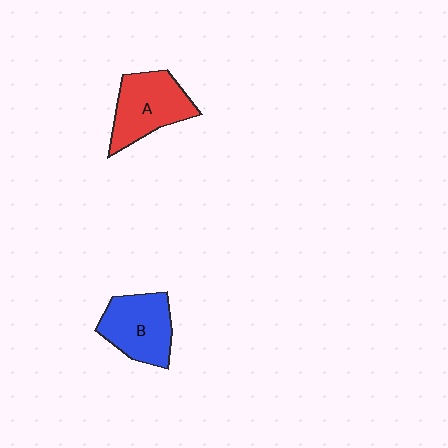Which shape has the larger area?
Shape A (red).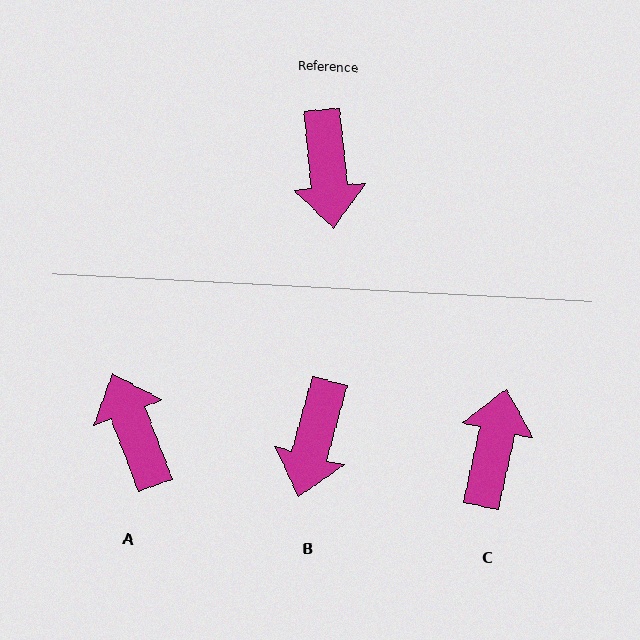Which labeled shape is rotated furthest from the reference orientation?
A, about 165 degrees away.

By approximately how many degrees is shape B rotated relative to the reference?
Approximately 21 degrees clockwise.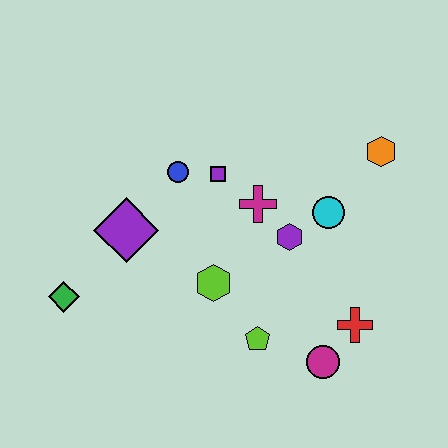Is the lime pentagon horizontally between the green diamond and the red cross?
Yes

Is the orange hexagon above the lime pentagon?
Yes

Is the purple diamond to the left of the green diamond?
No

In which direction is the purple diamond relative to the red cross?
The purple diamond is to the left of the red cross.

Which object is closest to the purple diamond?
The blue circle is closest to the purple diamond.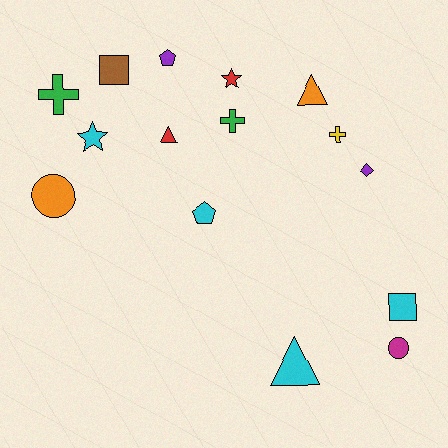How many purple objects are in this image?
There are 2 purple objects.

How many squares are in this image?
There are 2 squares.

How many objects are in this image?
There are 15 objects.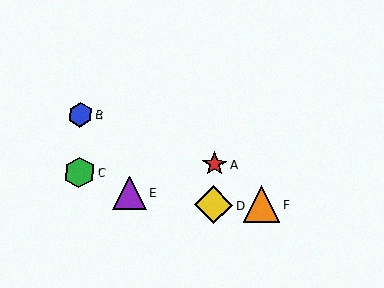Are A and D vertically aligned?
Yes, both are at x≈214.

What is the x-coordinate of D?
Object D is at x≈214.